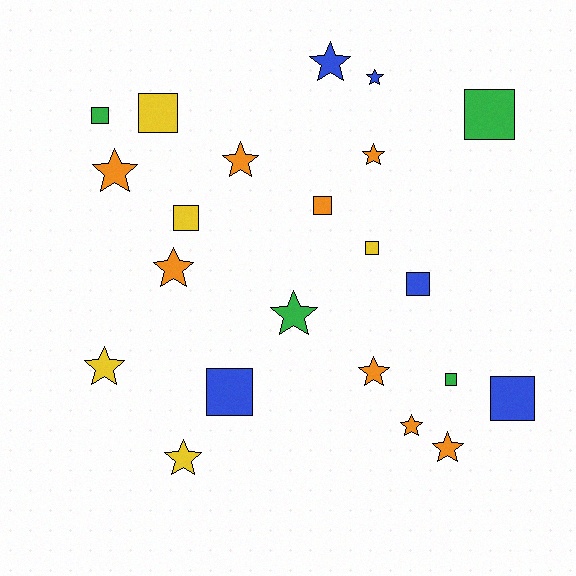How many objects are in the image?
There are 22 objects.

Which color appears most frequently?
Orange, with 8 objects.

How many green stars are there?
There is 1 green star.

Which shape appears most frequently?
Star, with 12 objects.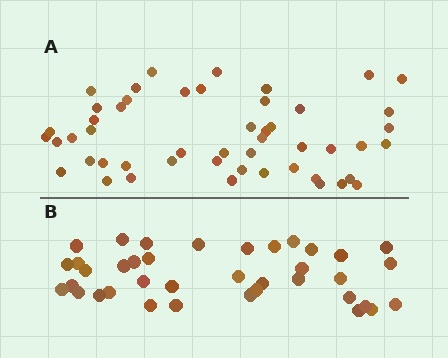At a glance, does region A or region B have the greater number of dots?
Region A (the top region) has more dots.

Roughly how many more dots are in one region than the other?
Region A has roughly 12 or so more dots than region B.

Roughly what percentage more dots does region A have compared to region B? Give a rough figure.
About 30% more.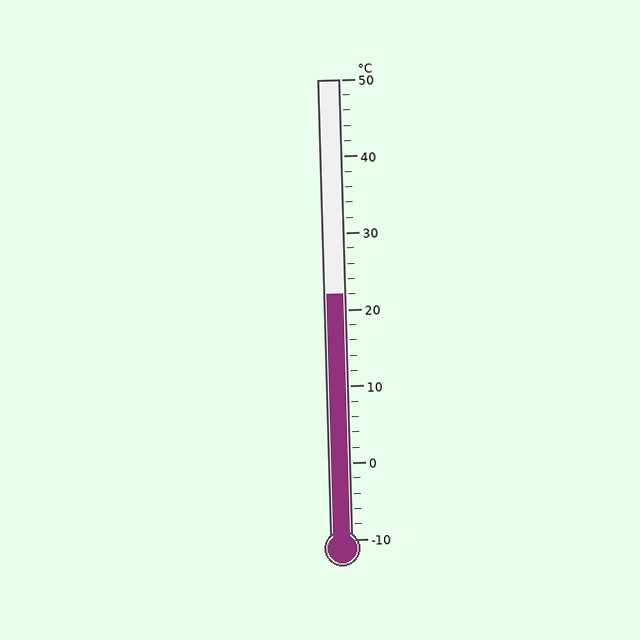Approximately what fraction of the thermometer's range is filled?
The thermometer is filled to approximately 55% of its range.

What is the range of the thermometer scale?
The thermometer scale ranges from -10°C to 50°C.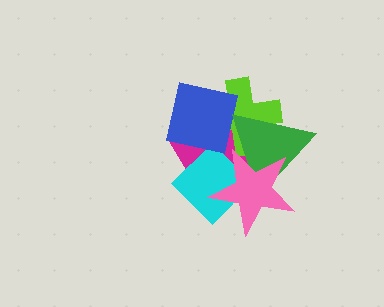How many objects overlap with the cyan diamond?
4 objects overlap with the cyan diamond.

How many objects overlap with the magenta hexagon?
5 objects overlap with the magenta hexagon.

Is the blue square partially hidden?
Yes, it is partially covered by another shape.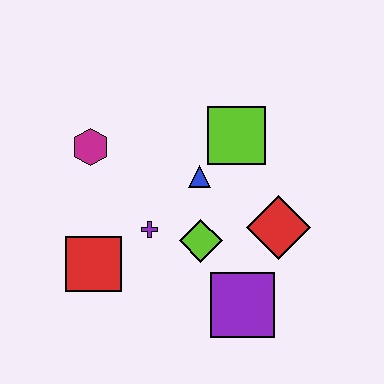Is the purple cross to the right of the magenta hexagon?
Yes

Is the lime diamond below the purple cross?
Yes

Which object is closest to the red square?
The purple cross is closest to the red square.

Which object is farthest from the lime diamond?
The magenta hexagon is farthest from the lime diamond.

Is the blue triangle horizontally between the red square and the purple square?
Yes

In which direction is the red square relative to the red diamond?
The red square is to the left of the red diamond.